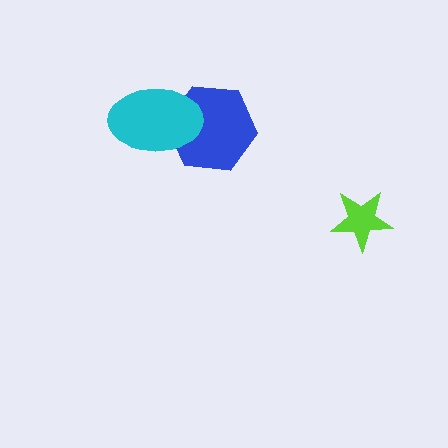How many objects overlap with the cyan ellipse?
1 object overlaps with the cyan ellipse.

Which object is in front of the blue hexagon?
The cyan ellipse is in front of the blue hexagon.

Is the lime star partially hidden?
No, no other shape covers it.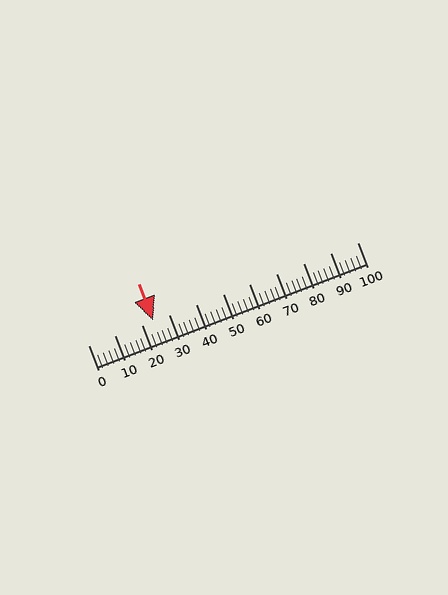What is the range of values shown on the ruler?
The ruler shows values from 0 to 100.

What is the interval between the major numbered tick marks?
The major tick marks are spaced 10 units apart.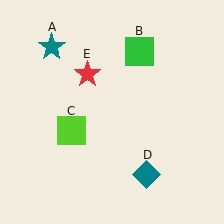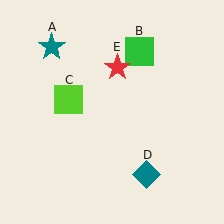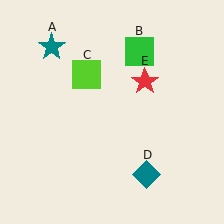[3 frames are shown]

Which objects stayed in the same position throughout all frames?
Teal star (object A) and green square (object B) and teal diamond (object D) remained stationary.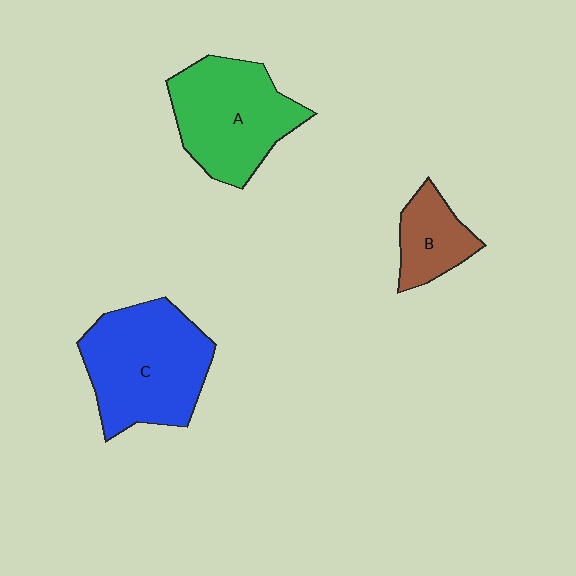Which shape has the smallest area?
Shape B (brown).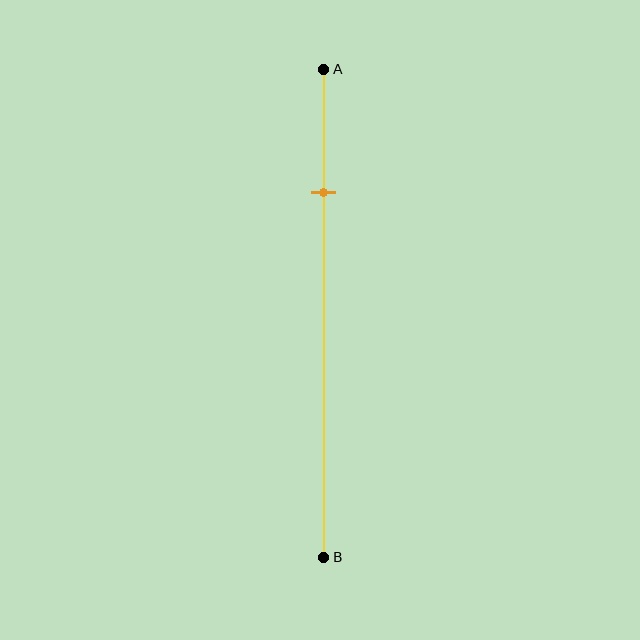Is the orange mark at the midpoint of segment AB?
No, the mark is at about 25% from A, not at the 50% midpoint.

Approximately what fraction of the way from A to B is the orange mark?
The orange mark is approximately 25% of the way from A to B.